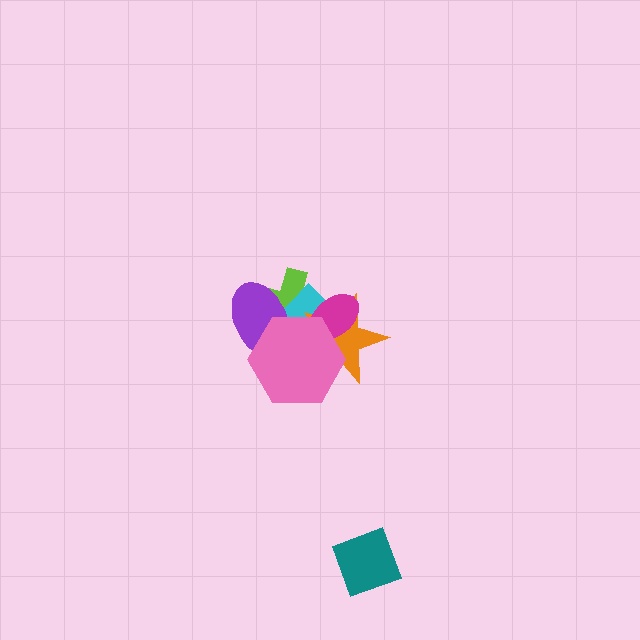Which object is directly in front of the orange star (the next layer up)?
The magenta ellipse is directly in front of the orange star.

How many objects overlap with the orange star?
4 objects overlap with the orange star.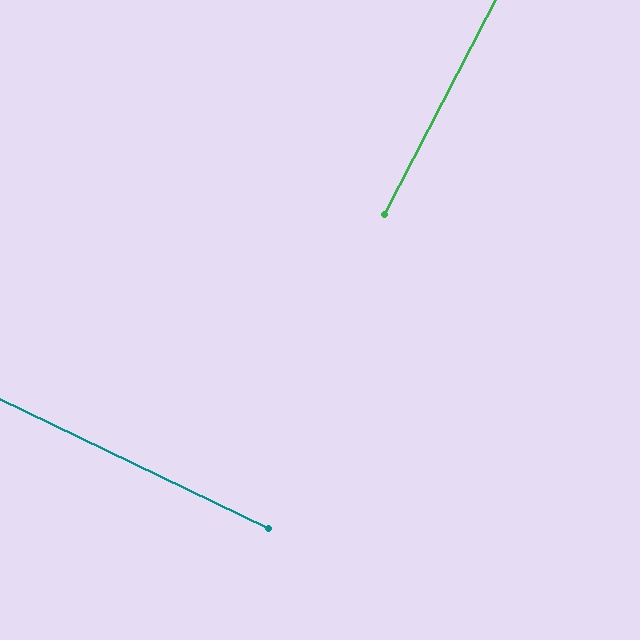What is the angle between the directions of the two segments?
Approximately 88 degrees.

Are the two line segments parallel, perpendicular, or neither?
Perpendicular — they meet at approximately 88°.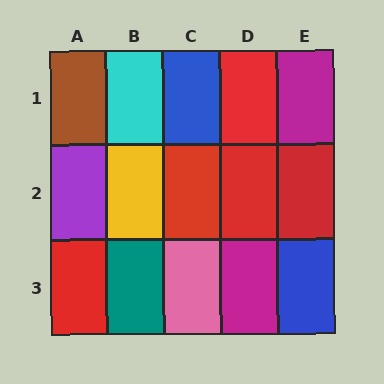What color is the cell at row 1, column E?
Magenta.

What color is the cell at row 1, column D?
Red.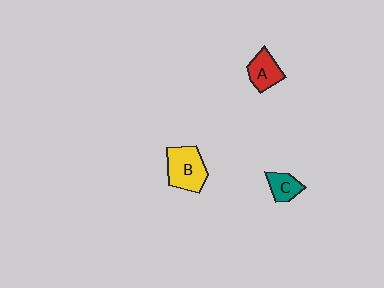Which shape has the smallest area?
Shape C (teal).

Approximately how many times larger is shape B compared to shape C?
Approximately 1.9 times.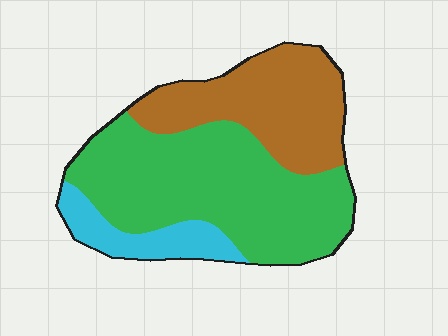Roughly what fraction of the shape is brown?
Brown covers roughly 35% of the shape.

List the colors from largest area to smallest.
From largest to smallest: green, brown, cyan.